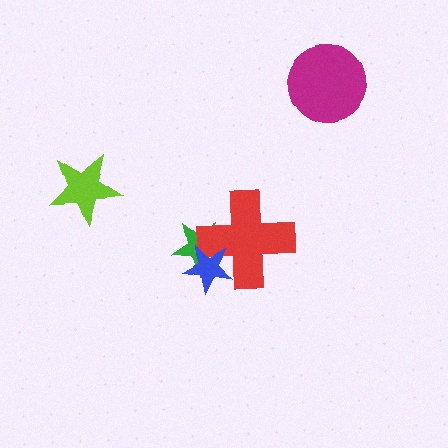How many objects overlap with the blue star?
2 objects overlap with the blue star.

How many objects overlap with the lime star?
0 objects overlap with the lime star.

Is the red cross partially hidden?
Yes, it is partially covered by another shape.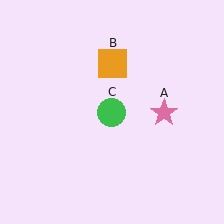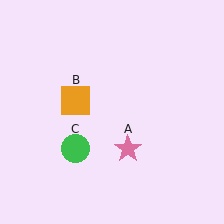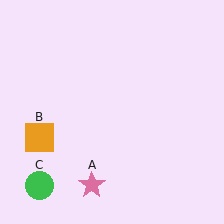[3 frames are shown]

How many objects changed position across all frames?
3 objects changed position: pink star (object A), orange square (object B), green circle (object C).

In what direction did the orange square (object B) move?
The orange square (object B) moved down and to the left.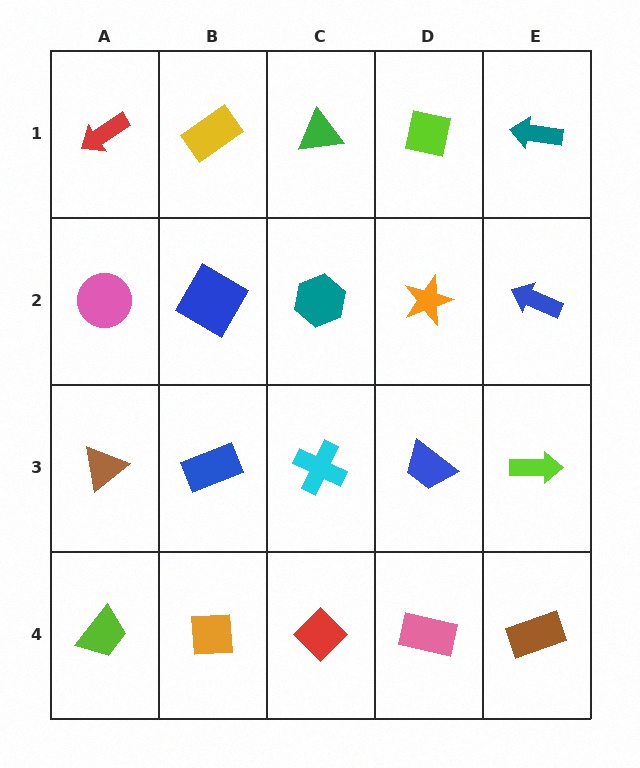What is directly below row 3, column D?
A pink rectangle.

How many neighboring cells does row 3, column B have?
4.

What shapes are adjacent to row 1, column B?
A blue diamond (row 2, column B), a red arrow (row 1, column A), a green triangle (row 1, column C).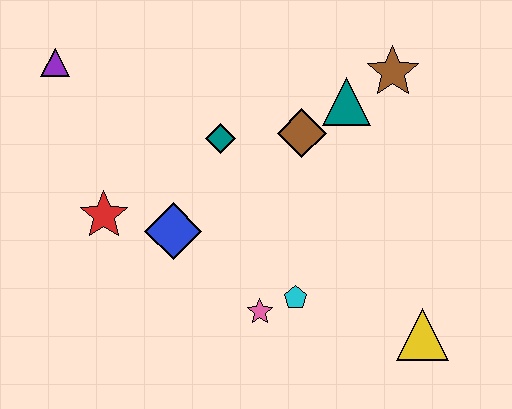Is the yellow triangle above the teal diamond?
No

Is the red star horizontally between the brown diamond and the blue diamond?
No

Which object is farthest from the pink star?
The purple triangle is farthest from the pink star.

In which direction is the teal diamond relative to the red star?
The teal diamond is to the right of the red star.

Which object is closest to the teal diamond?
The brown diamond is closest to the teal diamond.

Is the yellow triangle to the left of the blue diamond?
No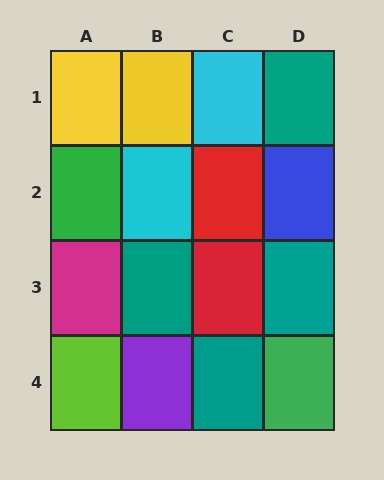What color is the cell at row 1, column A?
Yellow.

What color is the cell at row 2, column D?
Blue.